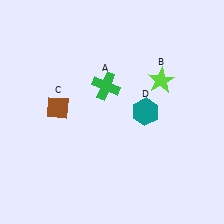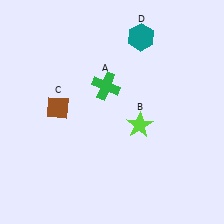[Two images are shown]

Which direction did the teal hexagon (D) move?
The teal hexagon (D) moved up.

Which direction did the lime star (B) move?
The lime star (B) moved down.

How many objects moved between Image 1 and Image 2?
2 objects moved between the two images.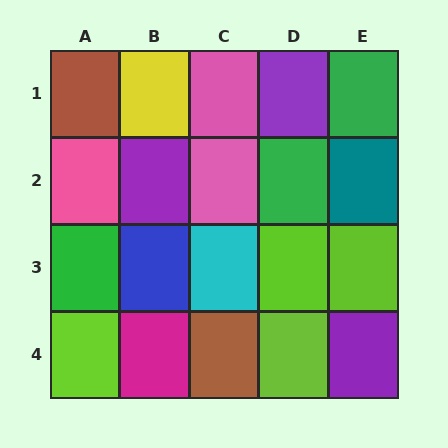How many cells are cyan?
1 cell is cyan.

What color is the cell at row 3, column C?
Cyan.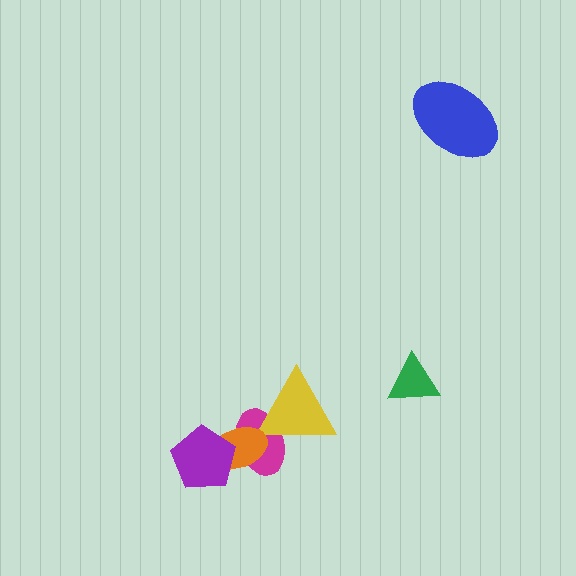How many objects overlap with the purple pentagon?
2 objects overlap with the purple pentagon.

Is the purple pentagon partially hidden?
No, no other shape covers it.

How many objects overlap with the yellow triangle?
1 object overlaps with the yellow triangle.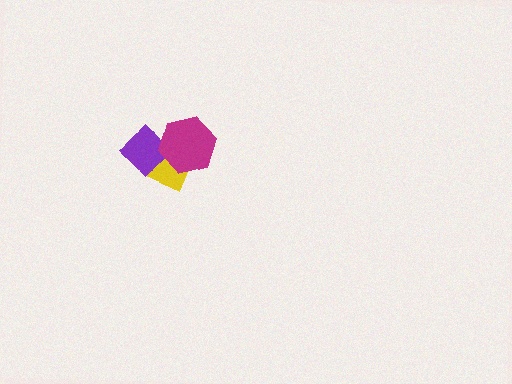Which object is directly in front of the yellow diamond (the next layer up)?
The purple diamond is directly in front of the yellow diamond.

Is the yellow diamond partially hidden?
Yes, it is partially covered by another shape.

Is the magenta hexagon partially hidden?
No, no other shape covers it.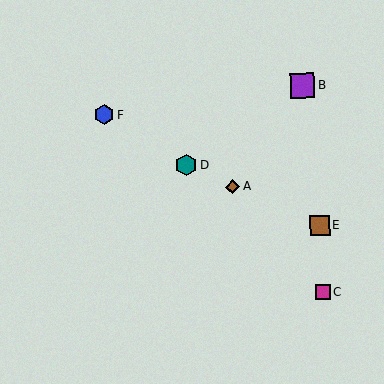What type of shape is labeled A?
Shape A is a brown diamond.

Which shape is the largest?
The purple square (labeled B) is the largest.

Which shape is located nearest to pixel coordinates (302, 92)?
The purple square (labeled B) at (302, 85) is nearest to that location.